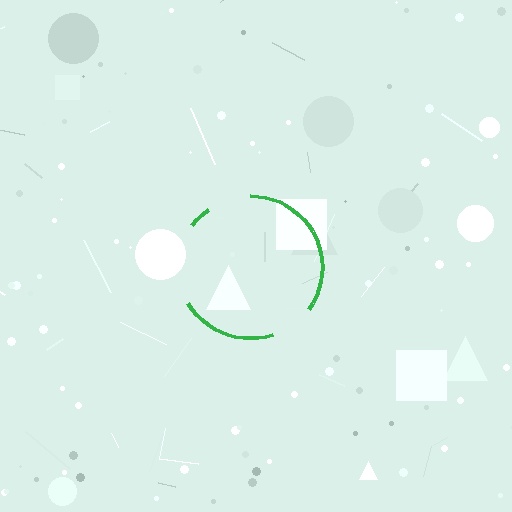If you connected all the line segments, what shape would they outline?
They would outline a circle.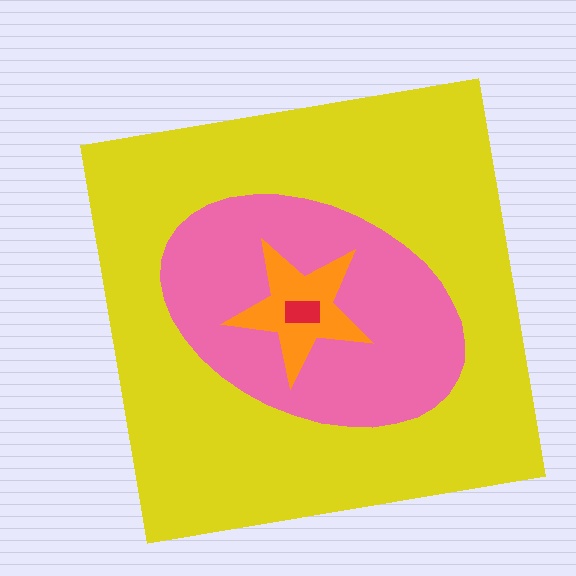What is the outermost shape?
The yellow square.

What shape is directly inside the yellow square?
The pink ellipse.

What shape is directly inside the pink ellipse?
The orange star.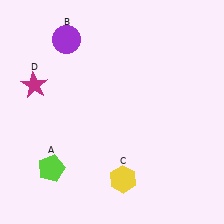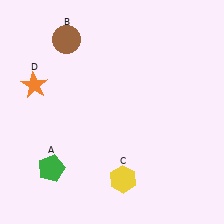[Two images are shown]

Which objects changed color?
A changed from lime to green. B changed from purple to brown. D changed from magenta to orange.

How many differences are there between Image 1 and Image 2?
There are 3 differences between the two images.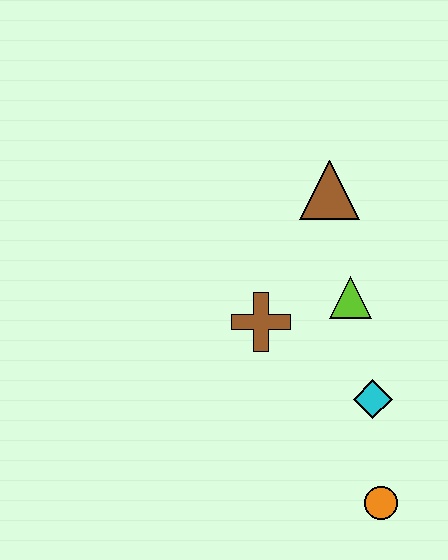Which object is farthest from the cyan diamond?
The brown triangle is farthest from the cyan diamond.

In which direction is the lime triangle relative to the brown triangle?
The lime triangle is below the brown triangle.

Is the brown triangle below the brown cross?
No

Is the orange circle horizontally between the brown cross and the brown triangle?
No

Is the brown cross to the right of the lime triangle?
No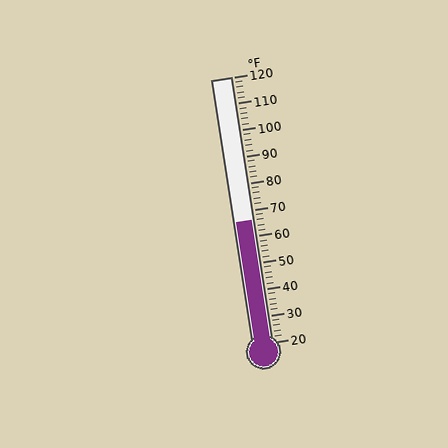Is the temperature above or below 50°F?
The temperature is above 50°F.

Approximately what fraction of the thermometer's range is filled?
The thermometer is filled to approximately 45% of its range.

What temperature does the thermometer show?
The thermometer shows approximately 66°F.